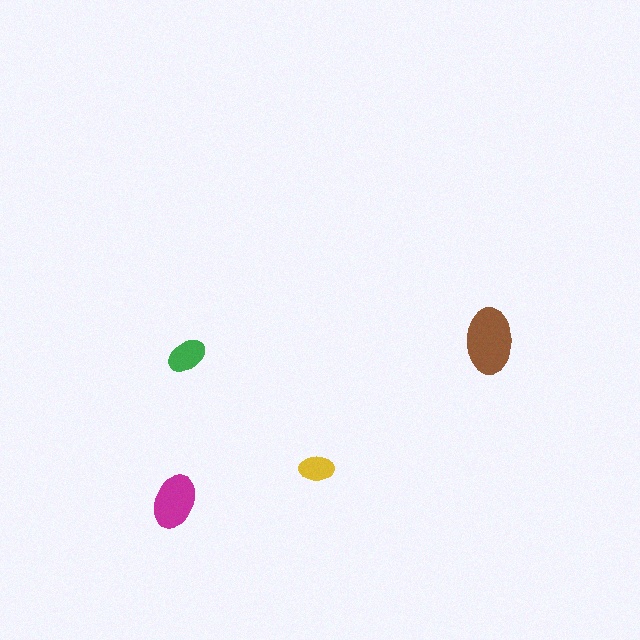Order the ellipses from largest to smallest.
the brown one, the magenta one, the green one, the yellow one.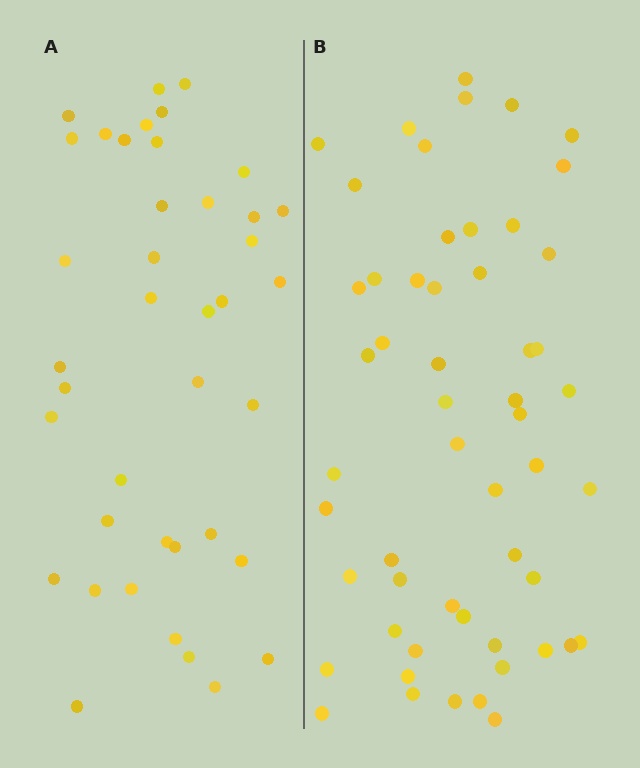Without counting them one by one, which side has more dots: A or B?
Region B (the right region) has more dots.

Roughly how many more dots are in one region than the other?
Region B has approximately 15 more dots than region A.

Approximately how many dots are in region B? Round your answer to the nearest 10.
About 50 dots. (The exact count is 54, which rounds to 50.)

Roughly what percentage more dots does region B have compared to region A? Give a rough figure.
About 35% more.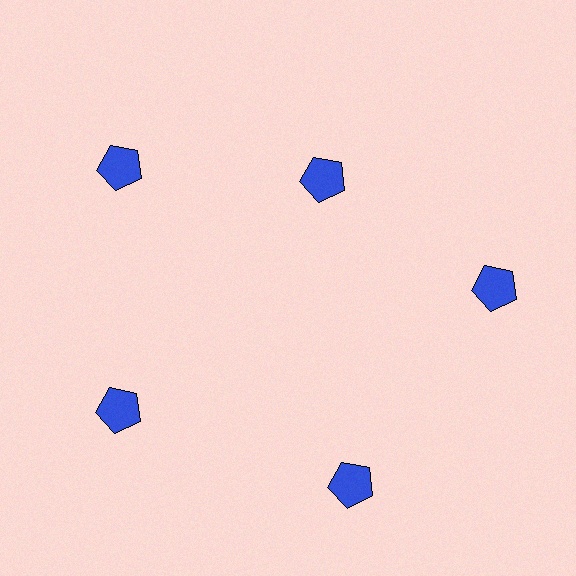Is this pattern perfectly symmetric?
No. The 5 blue pentagons are arranged in a ring, but one element near the 1 o'clock position is pulled inward toward the center, breaking the 5-fold rotational symmetry.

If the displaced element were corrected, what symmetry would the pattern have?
It would have 5-fold rotational symmetry — the pattern would map onto itself every 72 degrees.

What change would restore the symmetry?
The symmetry would be restored by moving it outward, back onto the ring so that all 5 pentagons sit at equal angles and equal distance from the center.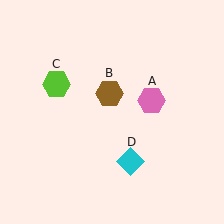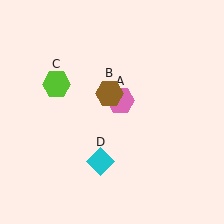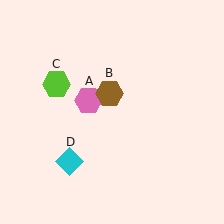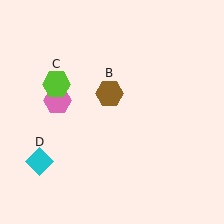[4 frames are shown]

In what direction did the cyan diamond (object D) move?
The cyan diamond (object D) moved left.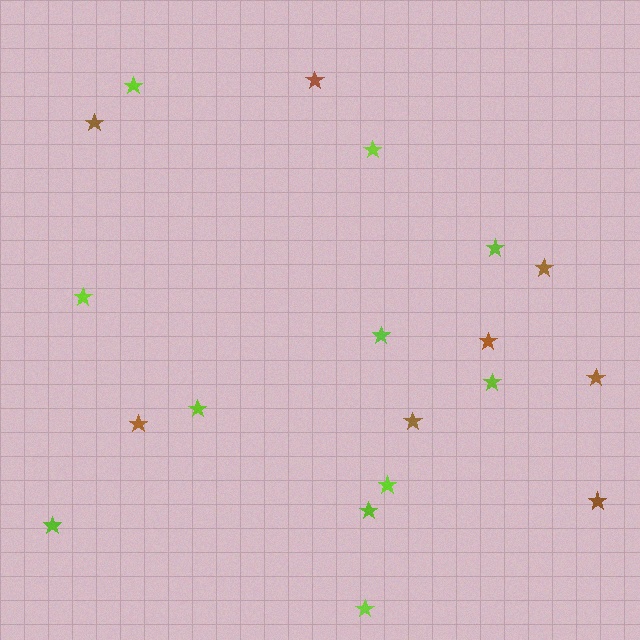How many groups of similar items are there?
There are 2 groups: one group of brown stars (8) and one group of lime stars (11).